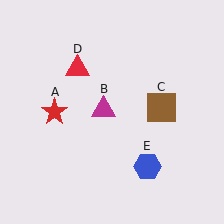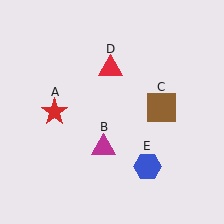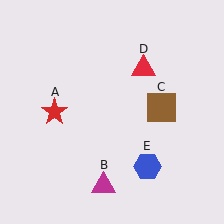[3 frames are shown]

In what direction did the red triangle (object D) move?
The red triangle (object D) moved right.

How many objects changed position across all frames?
2 objects changed position: magenta triangle (object B), red triangle (object D).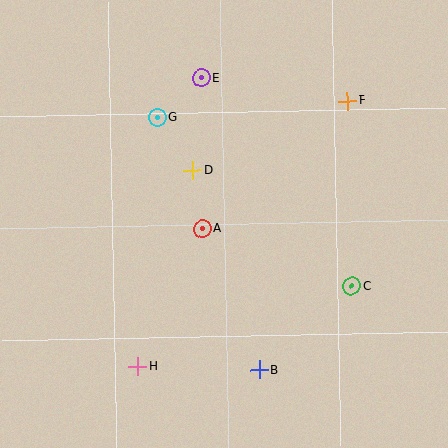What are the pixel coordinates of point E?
Point E is at (201, 78).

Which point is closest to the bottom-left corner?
Point H is closest to the bottom-left corner.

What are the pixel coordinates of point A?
Point A is at (202, 229).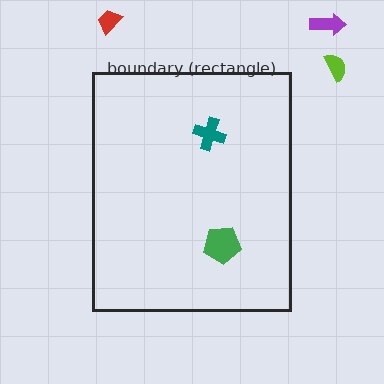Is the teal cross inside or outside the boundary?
Inside.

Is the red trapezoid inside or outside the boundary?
Outside.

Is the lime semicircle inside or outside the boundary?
Outside.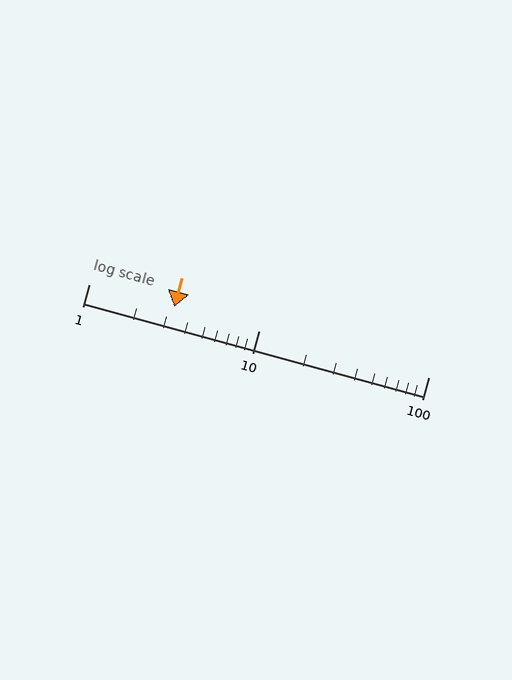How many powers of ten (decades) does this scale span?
The scale spans 2 decades, from 1 to 100.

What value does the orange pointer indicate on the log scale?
The pointer indicates approximately 3.2.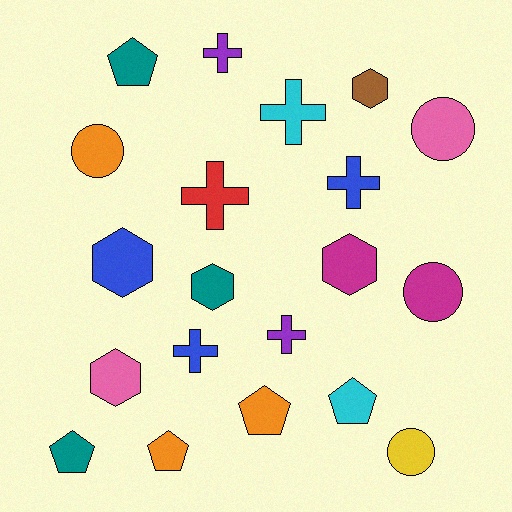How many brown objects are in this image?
There is 1 brown object.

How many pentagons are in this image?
There are 5 pentagons.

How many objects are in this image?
There are 20 objects.